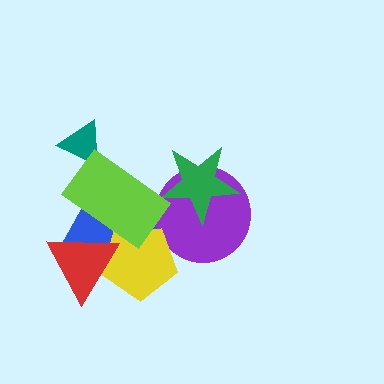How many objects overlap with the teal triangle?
1 object overlaps with the teal triangle.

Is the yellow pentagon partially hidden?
Yes, it is partially covered by another shape.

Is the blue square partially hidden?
Yes, it is partially covered by another shape.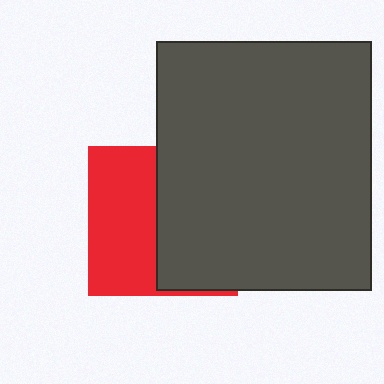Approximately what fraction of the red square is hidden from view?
Roughly 53% of the red square is hidden behind the dark gray rectangle.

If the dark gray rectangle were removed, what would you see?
You would see the complete red square.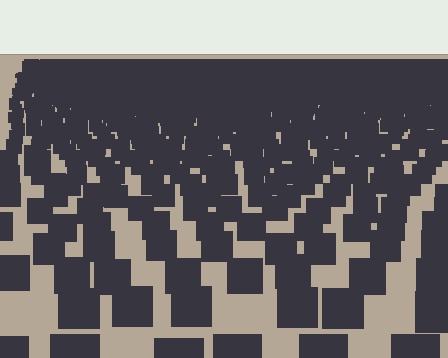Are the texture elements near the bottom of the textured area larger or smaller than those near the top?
Larger. Near the bottom, elements are closer to the viewer and appear at a bigger on-screen size.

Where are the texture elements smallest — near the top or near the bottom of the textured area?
Near the top.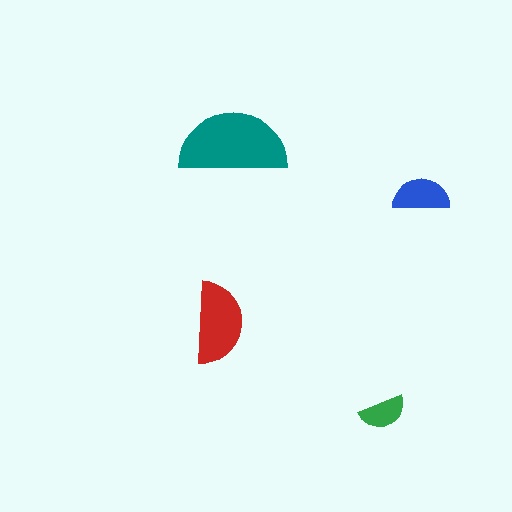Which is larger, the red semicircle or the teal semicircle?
The teal one.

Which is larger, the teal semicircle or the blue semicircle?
The teal one.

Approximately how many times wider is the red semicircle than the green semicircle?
About 2 times wider.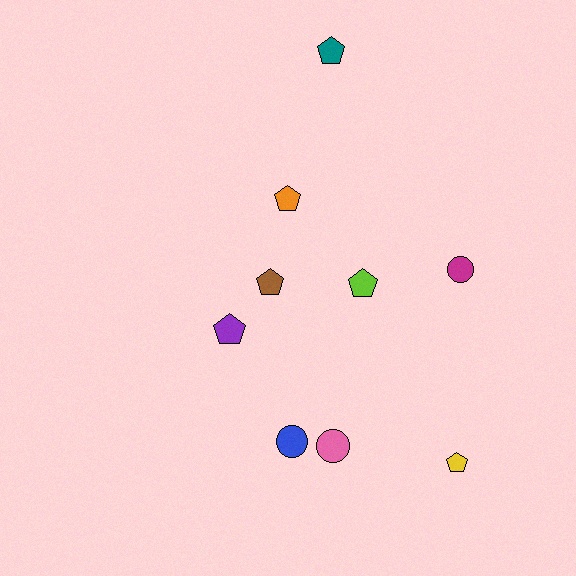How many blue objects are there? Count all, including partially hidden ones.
There is 1 blue object.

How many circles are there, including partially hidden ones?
There are 3 circles.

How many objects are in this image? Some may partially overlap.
There are 9 objects.